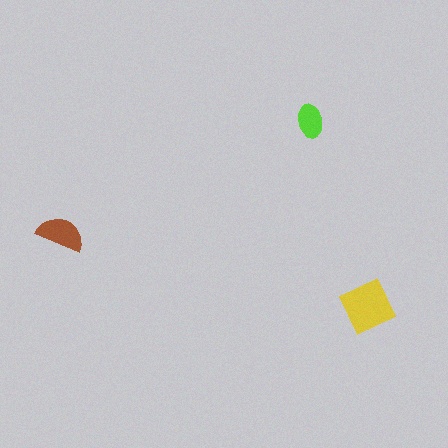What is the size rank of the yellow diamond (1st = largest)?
1st.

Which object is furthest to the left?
The brown semicircle is leftmost.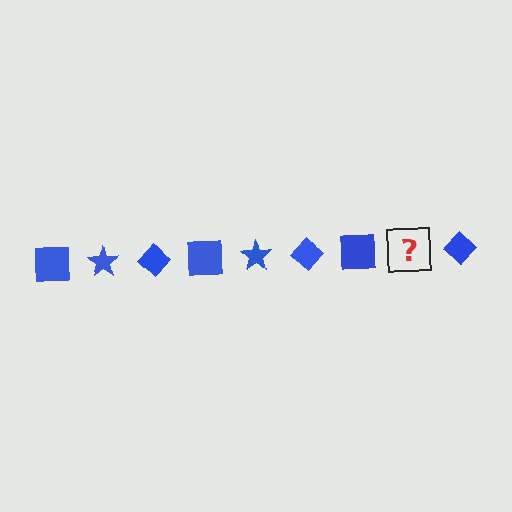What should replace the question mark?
The question mark should be replaced with a blue star.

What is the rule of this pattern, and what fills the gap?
The rule is that the pattern cycles through square, star, diamond shapes in blue. The gap should be filled with a blue star.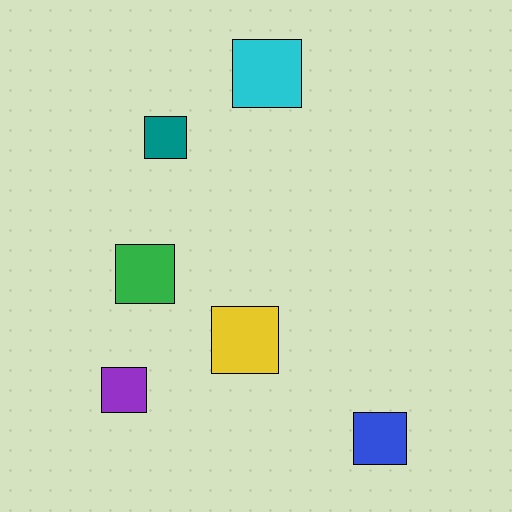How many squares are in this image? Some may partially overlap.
There are 6 squares.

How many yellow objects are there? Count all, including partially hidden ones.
There is 1 yellow object.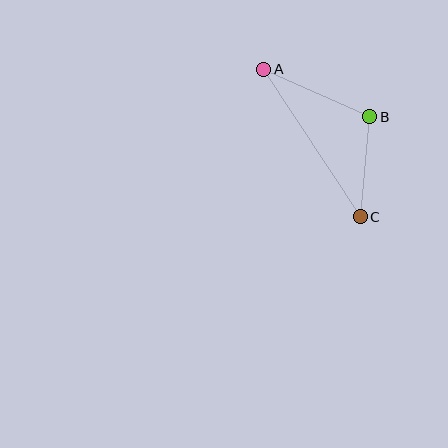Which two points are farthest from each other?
Points A and C are farthest from each other.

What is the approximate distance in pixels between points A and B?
The distance between A and B is approximately 116 pixels.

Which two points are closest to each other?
Points B and C are closest to each other.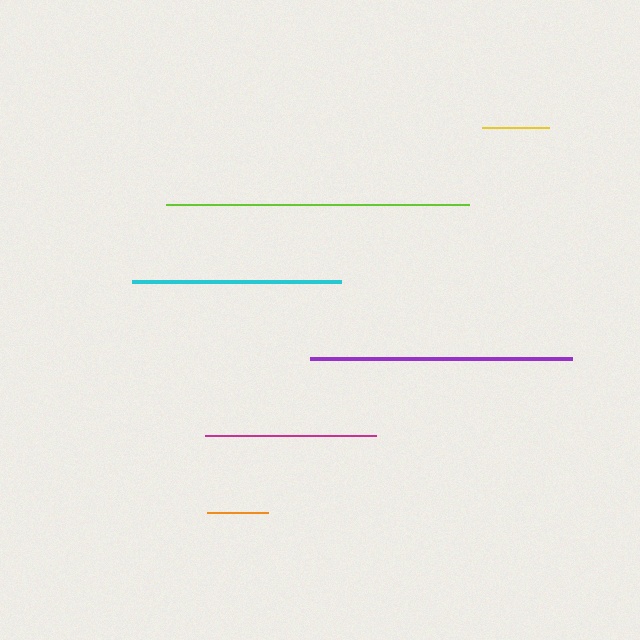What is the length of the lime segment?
The lime segment is approximately 304 pixels long.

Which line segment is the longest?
The lime line is the longest at approximately 304 pixels.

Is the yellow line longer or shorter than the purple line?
The purple line is longer than the yellow line.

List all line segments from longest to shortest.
From longest to shortest: lime, purple, cyan, magenta, yellow, orange.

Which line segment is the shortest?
The orange line is the shortest at approximately 61 pixels.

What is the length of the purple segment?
The purple segment is approximately 262 pixels long.